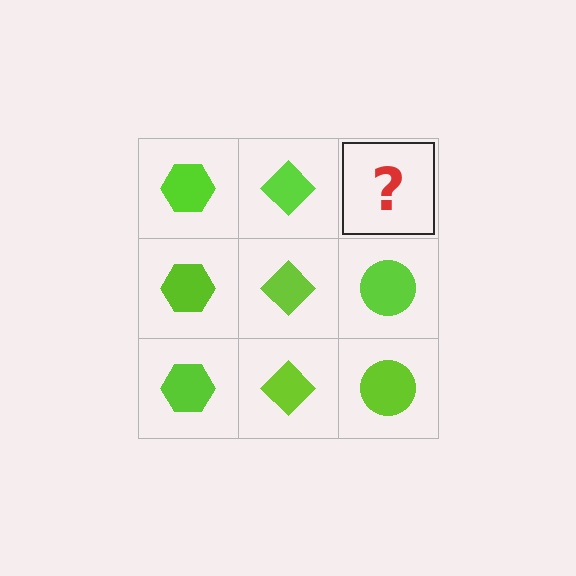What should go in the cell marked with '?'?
The missing cell should contain a lime circle.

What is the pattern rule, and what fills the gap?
The rule is that each column has a consistent shape. The gap should be filled with a lime circle.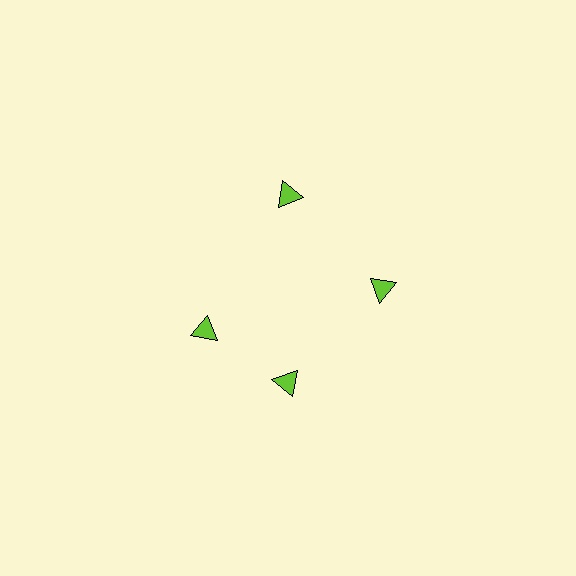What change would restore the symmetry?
The symmetry would be restored by rotating it back into even spacing with its neighbors so that all 4 triangles sit at equal angles and equal distance from the center.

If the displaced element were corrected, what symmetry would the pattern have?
It would have 4-fold rotational symmetry — the pattern would map onto itself every 90 degrees.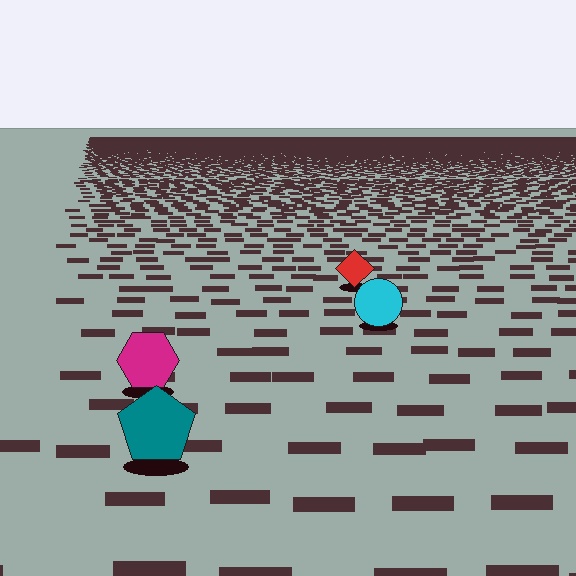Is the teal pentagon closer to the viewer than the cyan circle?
Yes. The teal pentagon is closer — you can tell from the texture gradient: the ground texture is coarser near it.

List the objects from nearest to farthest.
From nearest to farthest: the teal pentagon, the magenta hexagon, the cyan circle, the red diamond.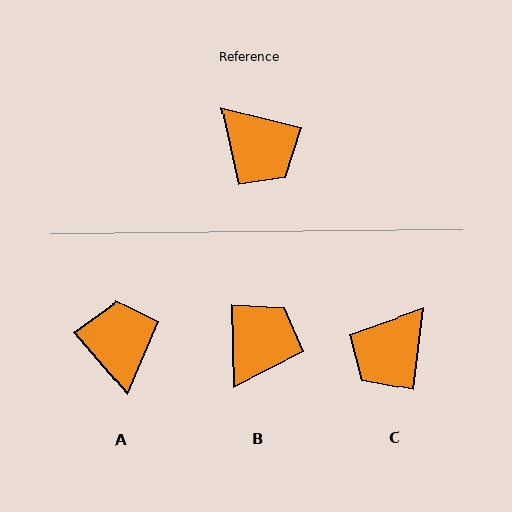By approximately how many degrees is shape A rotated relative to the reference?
Approximately 144 degrees counter-clockwise.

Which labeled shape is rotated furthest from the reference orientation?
A, about 144 degrees away.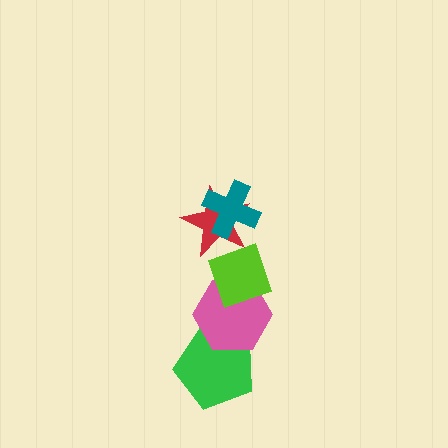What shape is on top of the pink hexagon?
The lime diamond is on top of the pink hexagon.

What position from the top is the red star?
The red star is 2nd from the top.